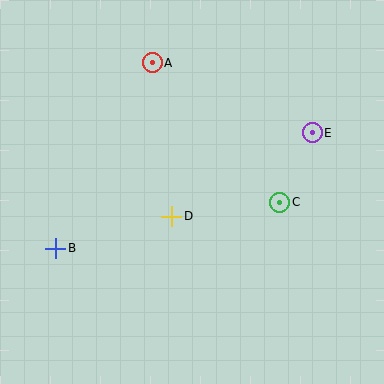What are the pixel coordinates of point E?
Point E is at (312, 133).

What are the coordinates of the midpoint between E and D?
The midpoint between E and D is at (242, 175).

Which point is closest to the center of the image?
Point D at (172, 216) is closest to the center.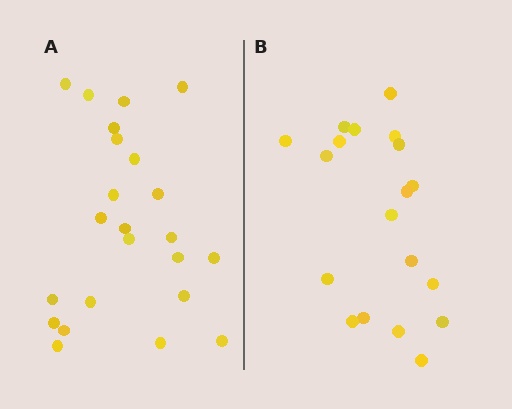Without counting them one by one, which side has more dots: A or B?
Region A (the left region) has more dots.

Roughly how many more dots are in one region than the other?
Region A has about 4 more dots than region B.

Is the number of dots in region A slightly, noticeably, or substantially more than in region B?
Region A has only slightly more — the two regions are fairly close. The ratio is roughly 1.2 to 1.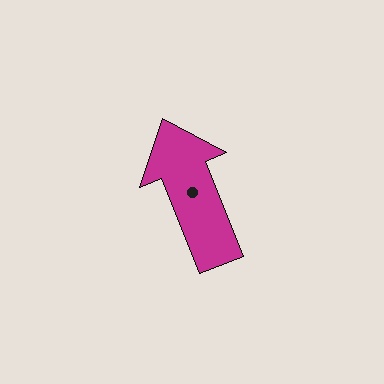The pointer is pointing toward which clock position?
Roughly 11 o'clock.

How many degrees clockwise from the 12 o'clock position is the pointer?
Approximately 338 degrees.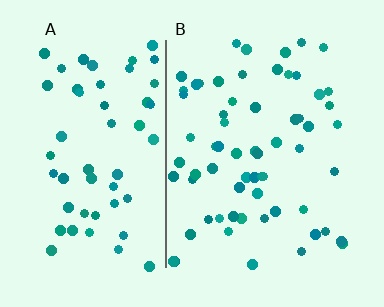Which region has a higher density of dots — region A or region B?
B (the right).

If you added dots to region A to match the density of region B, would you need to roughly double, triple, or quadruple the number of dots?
Approximately double.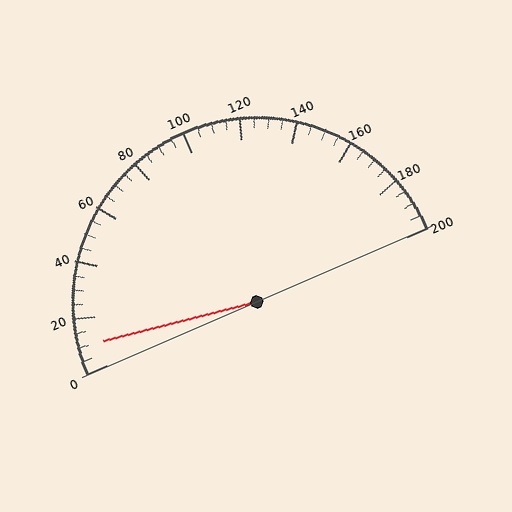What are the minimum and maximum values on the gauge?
The gauge ranges from 0 to 200.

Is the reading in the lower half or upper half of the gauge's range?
The reading is in the lower half of the range (0 to 200).